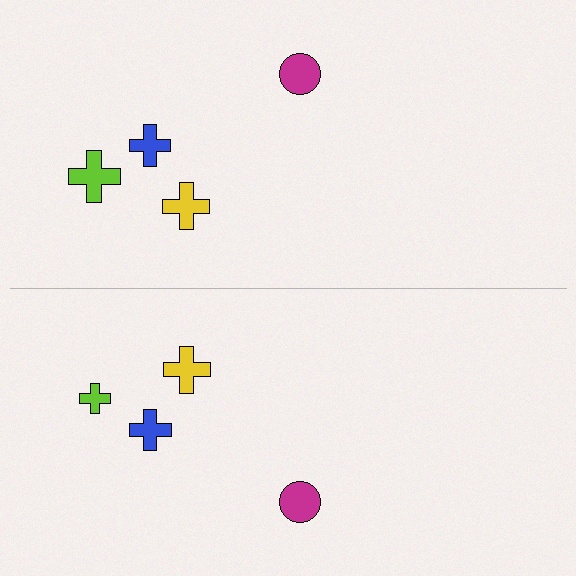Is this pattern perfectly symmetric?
No, the pattern is not perfectly symmetric. The lime cross on the bottom side has a different size than its mirror counterpart.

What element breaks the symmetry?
The lime cross on the bottom side has a different size than its mirror counterpart.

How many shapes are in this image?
There are 8 shapes in this image.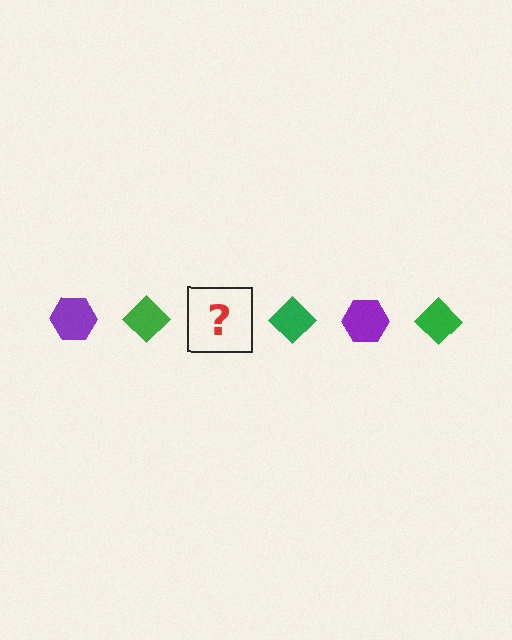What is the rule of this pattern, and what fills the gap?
The rule is that the pattern alternates between purple hexagon and green diamond. The gap should be filled with a purple hexagon.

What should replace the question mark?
The question mark should be replaced with a purple hexagon.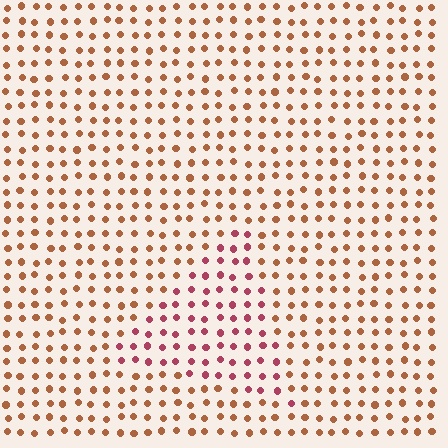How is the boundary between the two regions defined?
The boundary is defined purely by a slight shift in hue (about 38 degrees). Spacing, size, and orientation are identical on both sides.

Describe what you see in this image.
The image is filled with small brown elements in a uniform arrangement. A triangle-shaped region is visible where the elements are tinted to a slightly different hue, forming a subtle color boundary.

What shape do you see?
I see a triangle.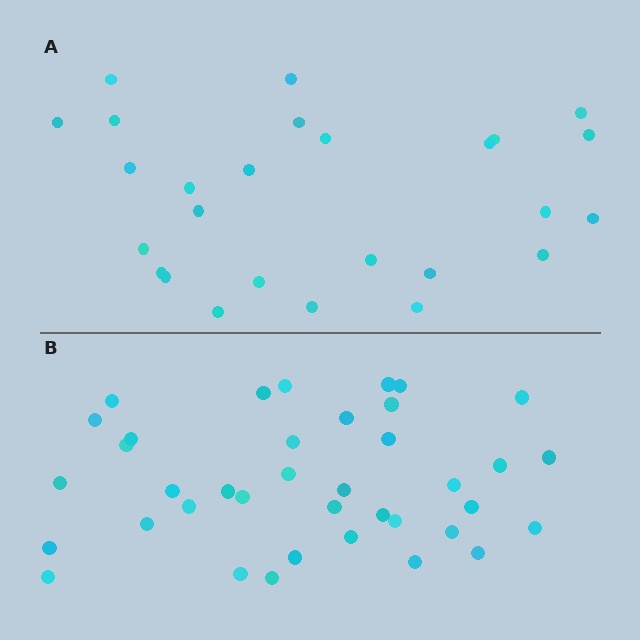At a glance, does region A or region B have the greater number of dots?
Region B (the bottom region) has more dots.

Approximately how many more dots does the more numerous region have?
Region B has roughly 12 or so more dots than region A.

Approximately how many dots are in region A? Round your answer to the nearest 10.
About 30 dots. (The exact count is 26, which rounds to 30.)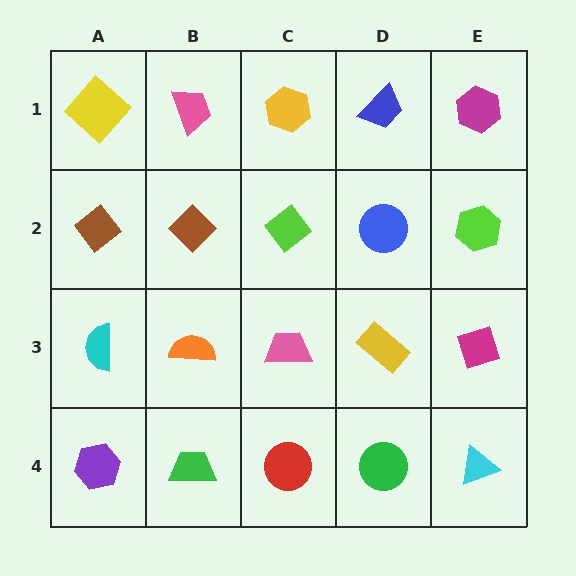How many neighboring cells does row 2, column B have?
4.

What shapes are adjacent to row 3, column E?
A lime hexagon (row 2, column E), a cyan triangle (row 4, column E), a yellow rectangle (row 3, column D).